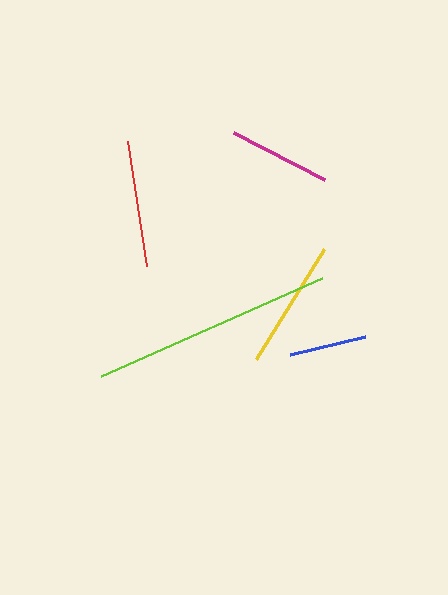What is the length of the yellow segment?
The yellow segment is approximately 129 pixels long.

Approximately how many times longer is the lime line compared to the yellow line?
The lime line is approximately 1.9 times the length of the yellow line.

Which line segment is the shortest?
The blue line is the shortest at approximately 77 pixels.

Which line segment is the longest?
The lime line is the longest at approximately 242 pixels.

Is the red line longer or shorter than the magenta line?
The red line is longer than the magenta line.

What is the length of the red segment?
The red segment is approximately 127 pixels long.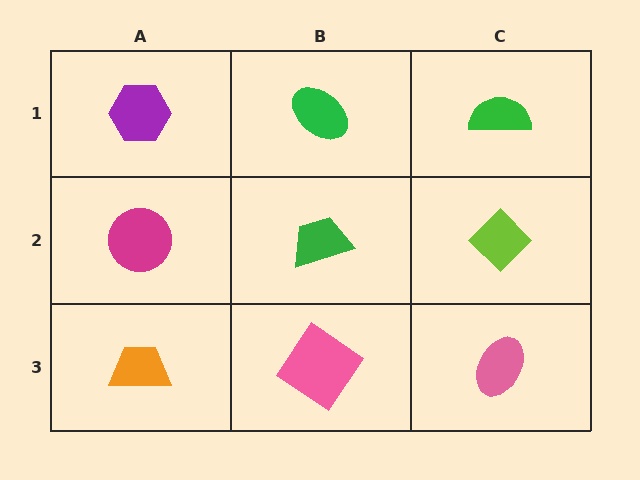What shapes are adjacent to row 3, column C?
A lime diamond (row 2, column C), a pink diamond (row 3, column B).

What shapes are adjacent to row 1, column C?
A lime diamond (row 2, column C), a green ellipse (row 1, column B).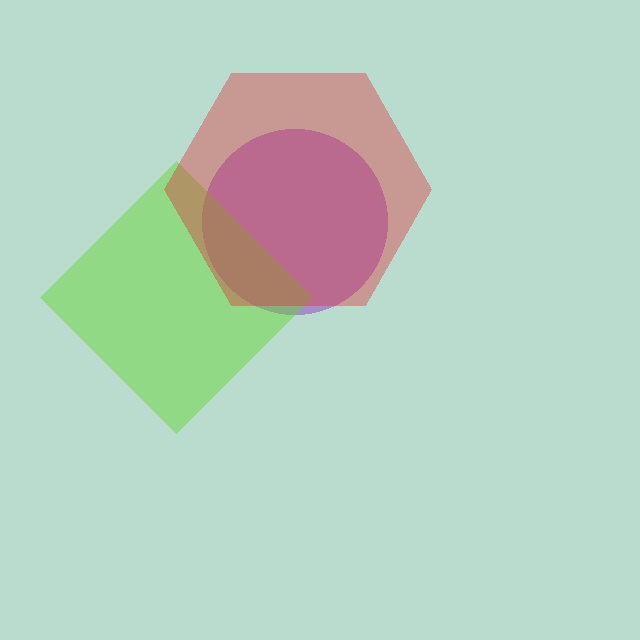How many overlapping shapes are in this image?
There are 3 overlapping shapes in the image.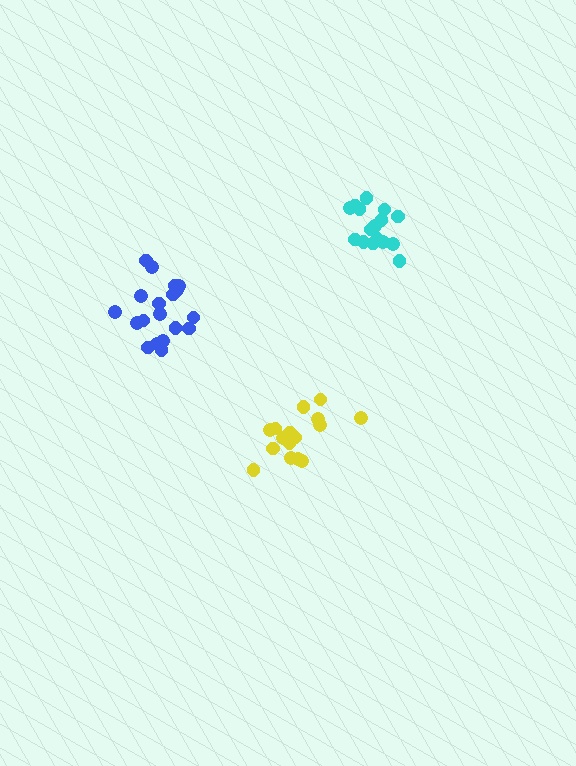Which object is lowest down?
The yellow cluster is bottommost.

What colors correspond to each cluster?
The clusters are colored: blue, cyan, yellow.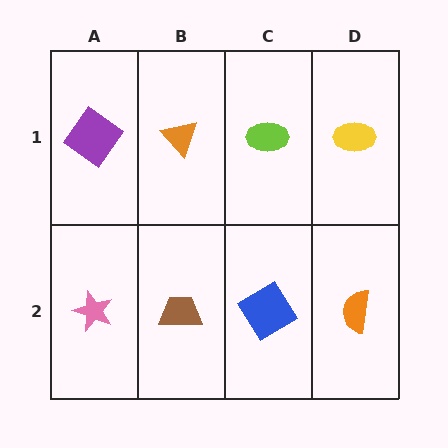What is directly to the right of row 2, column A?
A brown trapezoid.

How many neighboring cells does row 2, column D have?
2.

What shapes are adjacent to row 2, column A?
A purple diamond (row 1, column A), a brown trapezoid (row 2, column B).